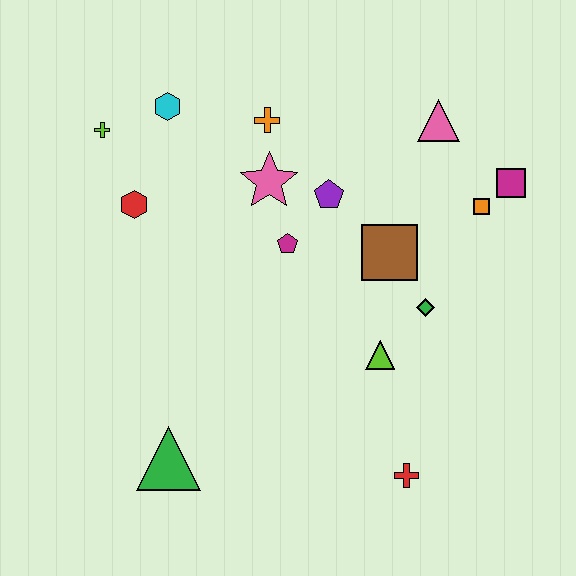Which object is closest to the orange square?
The magenta square is closest to the orange square.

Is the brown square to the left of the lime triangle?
No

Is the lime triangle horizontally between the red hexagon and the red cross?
Yes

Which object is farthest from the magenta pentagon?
The red cross is farthest from the magenta pentagon.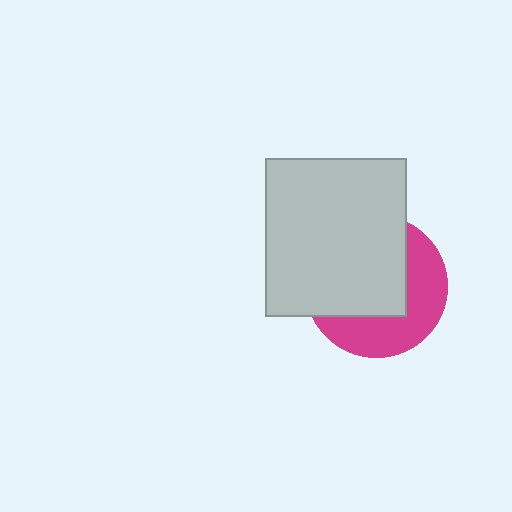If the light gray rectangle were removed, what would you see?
You would see the complete magenta circle.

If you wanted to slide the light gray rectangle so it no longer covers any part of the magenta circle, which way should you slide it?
Slide it toward the upper-left — that is the most direct way to separate the two shapes.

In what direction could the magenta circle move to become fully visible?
The magenta circle could move toward the lower-right. That would shift it out from behind the light gray rectangle entirely.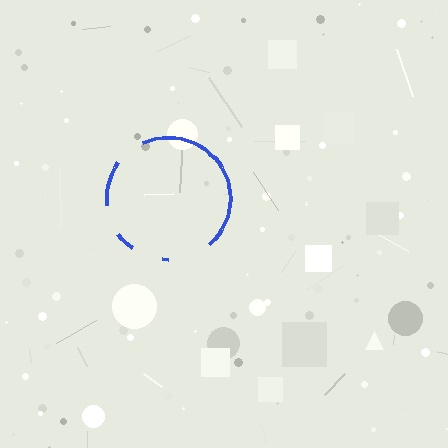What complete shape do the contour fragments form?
The contour fragments form a circle.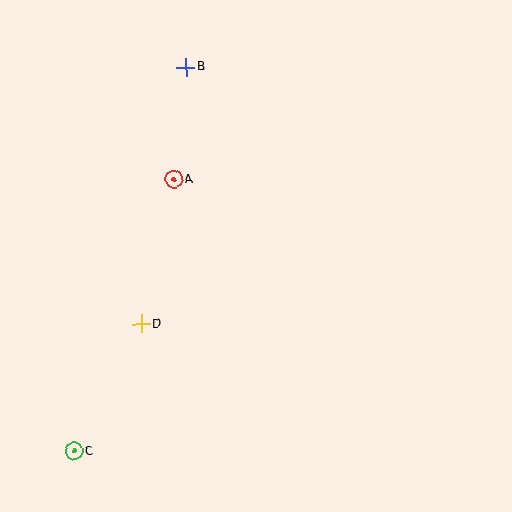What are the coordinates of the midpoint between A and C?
The midpoint between A and C is at (124, 315).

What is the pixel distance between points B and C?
The distance between B and C is 400 pixels.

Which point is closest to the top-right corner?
Point B is closest to the top-right corner.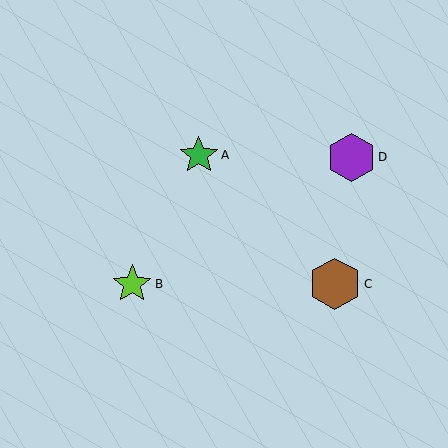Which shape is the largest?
The brown hexagon (labeled C) is the largest.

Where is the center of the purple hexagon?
The center of the purple hexagon is at (352, 157).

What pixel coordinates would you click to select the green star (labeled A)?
Click at (199, 155) to select the green star A.